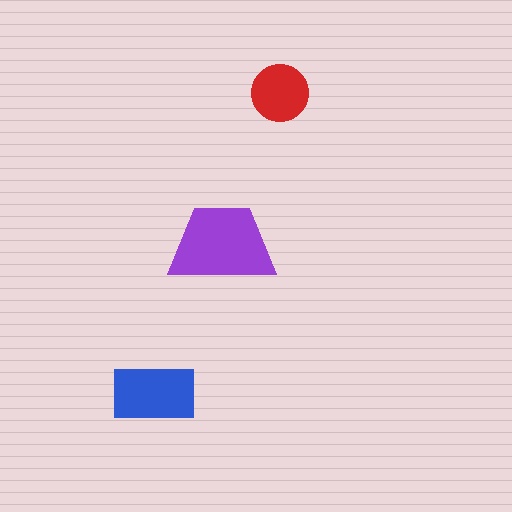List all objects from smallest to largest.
The red circle, the blue rectangle, the purple trapezoid.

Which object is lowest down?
The blue rectangle is bottommost.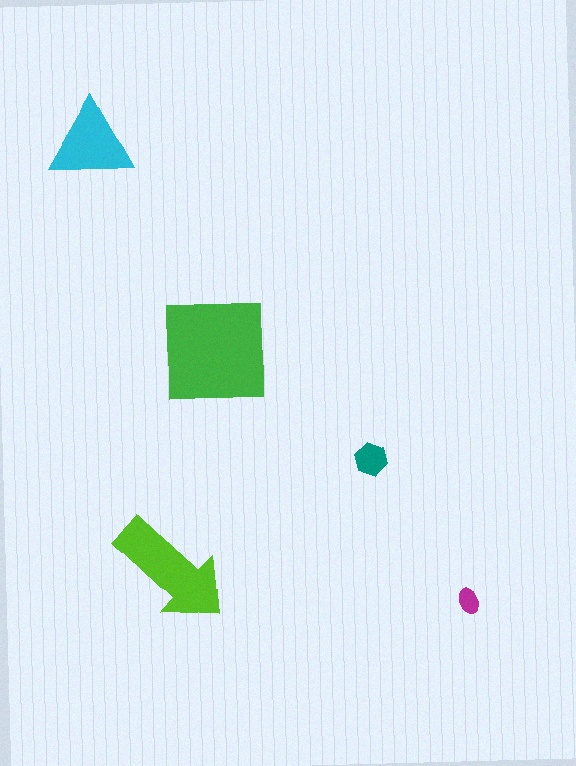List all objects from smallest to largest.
The magenta ellipse, the teal hexagon, the cyan triangle, the lime arrow, the green square.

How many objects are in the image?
There are 5 objects in the image.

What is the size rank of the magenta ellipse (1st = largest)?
5th.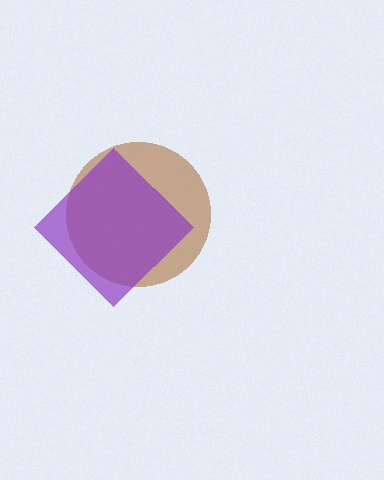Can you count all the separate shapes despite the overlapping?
Yes, there are 2 separate shapes.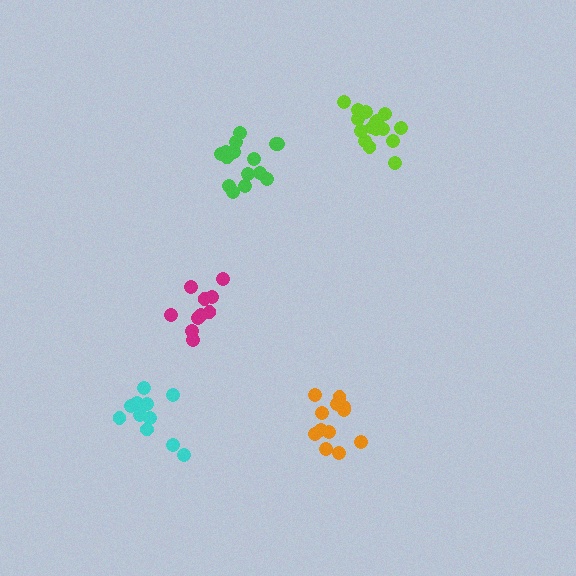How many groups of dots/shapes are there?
There are 5 groups.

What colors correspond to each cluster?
The clusters are colored: magenta, cyan, green, lime, orange.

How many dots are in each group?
Group 1: 10 dots, Group 2: 11 dots, Group 3: 15 dots, Group 4: 16 dots, Group 5: 12 dots (64 total).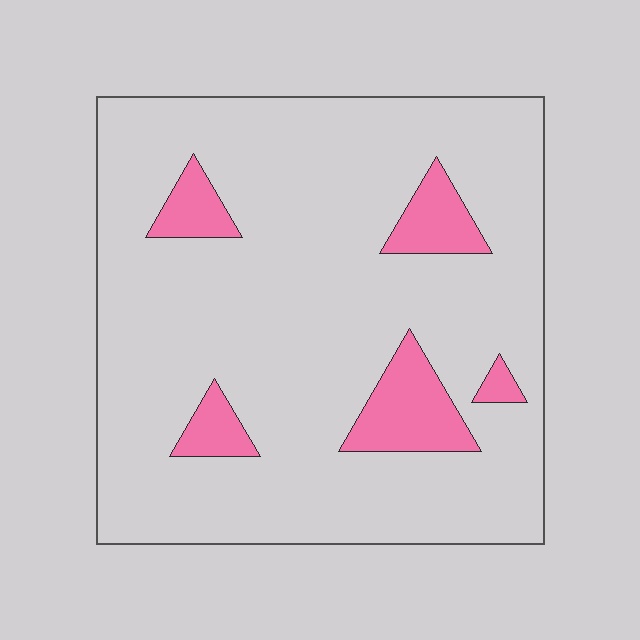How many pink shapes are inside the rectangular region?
5.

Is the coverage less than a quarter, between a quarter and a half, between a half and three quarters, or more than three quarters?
Less than a quarter.